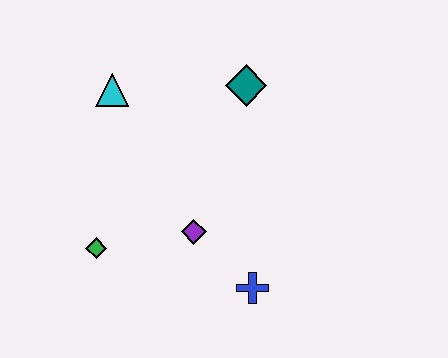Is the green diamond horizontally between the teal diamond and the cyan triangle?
No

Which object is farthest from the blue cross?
The cyan triangle is farthest from the blue cross.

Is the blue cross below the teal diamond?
Yes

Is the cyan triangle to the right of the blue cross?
No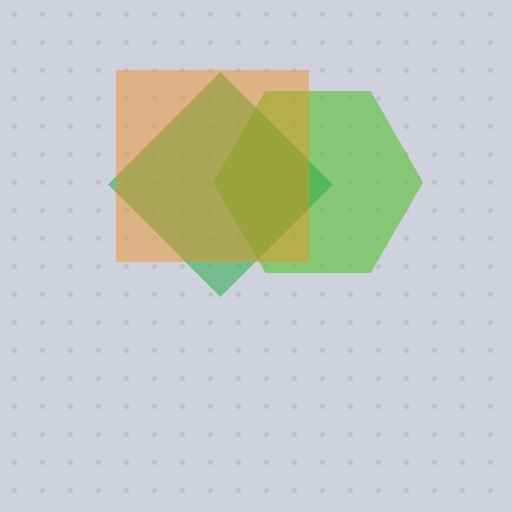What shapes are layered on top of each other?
The layered shapes are: a lime hexagon, a green diamond, an orange square.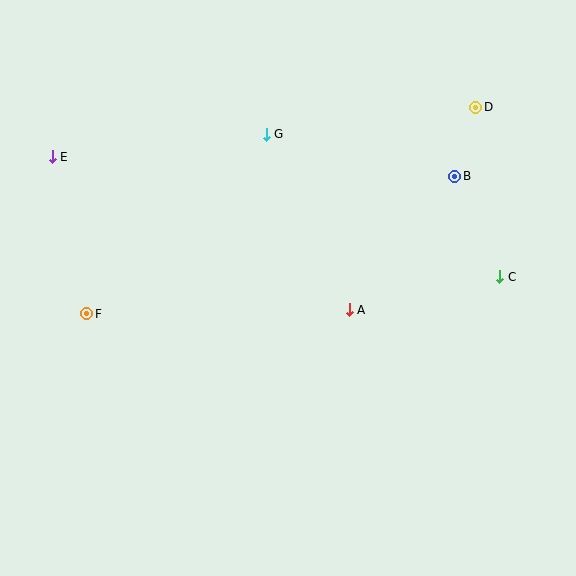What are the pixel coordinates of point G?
Point G is at (266, 134).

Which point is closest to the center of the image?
Point A at (349, 310) is closest to the center.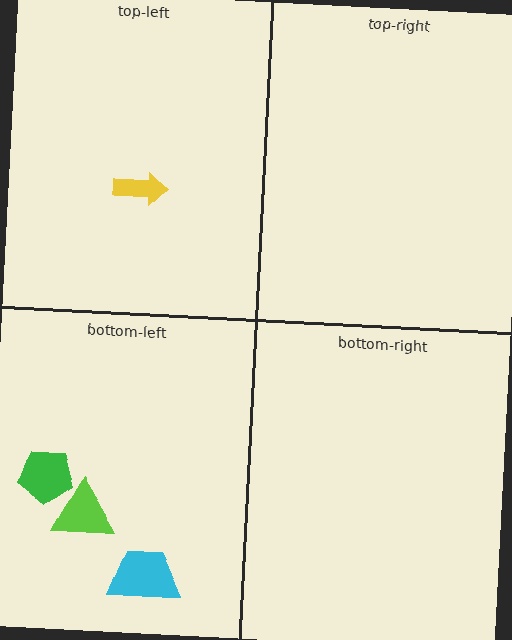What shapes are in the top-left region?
The yellow arrow.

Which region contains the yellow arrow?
The top-left region.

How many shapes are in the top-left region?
1.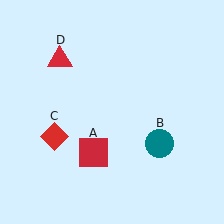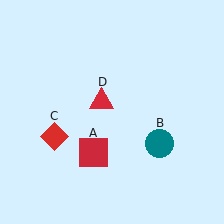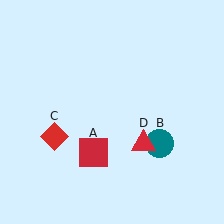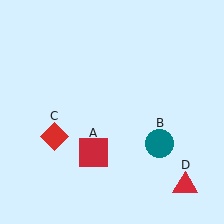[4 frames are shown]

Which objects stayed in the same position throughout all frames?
Red square (object A) and teal circle (object B) and red diamond (object C) remained stationary.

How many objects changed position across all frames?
1 object changed position: red triangle (object D).